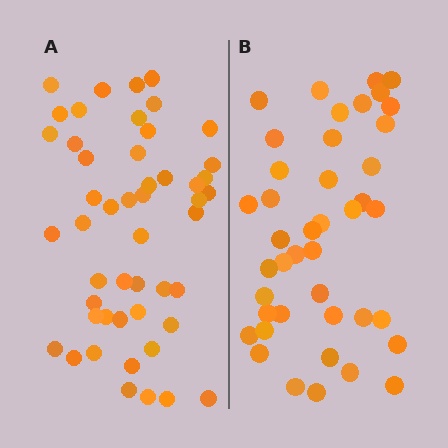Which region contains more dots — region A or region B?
Region A (the left region) has more dots.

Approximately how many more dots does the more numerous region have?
Region A has roughly 8 or so more dots than region B.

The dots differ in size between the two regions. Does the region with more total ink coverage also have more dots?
No. Region B has more total ink coverage because its dots are larger, but region A actually contains more individual dots. Total area can be misleading — the number of items is what matters here.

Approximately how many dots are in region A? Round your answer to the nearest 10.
About 50 dots. (The exact count is 49, which rounds to 50.)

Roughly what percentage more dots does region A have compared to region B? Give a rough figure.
About 15% more.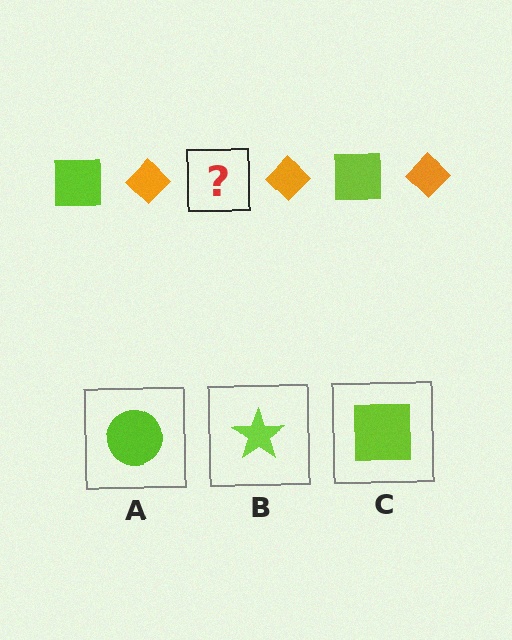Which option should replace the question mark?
Option C.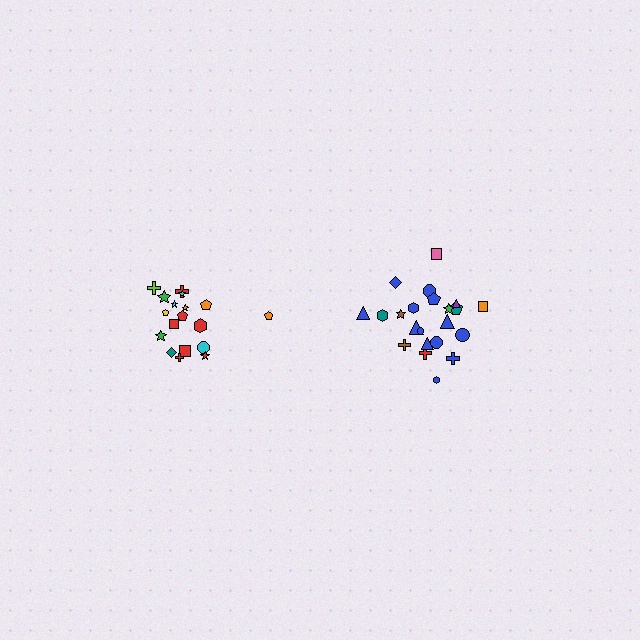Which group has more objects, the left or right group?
The right group.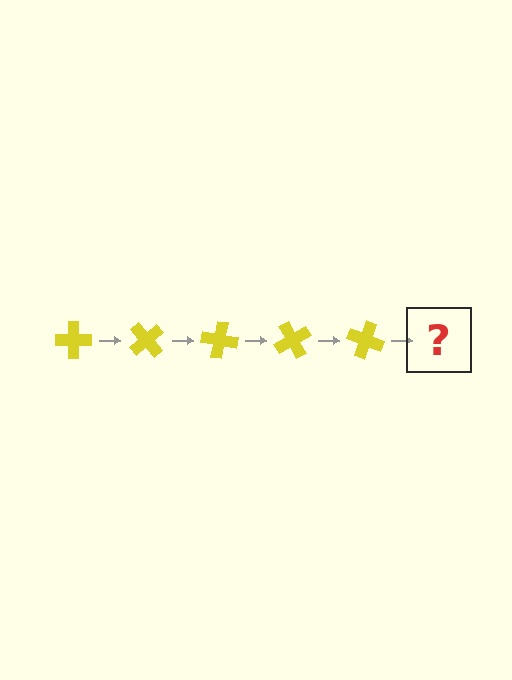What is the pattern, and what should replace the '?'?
The pattern is that the cross rotates 50 degrees each step. The '?' should be a yellow cross rotated 250 degrees.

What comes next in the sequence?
The next element should be a yellow cross rotated 250 degrees.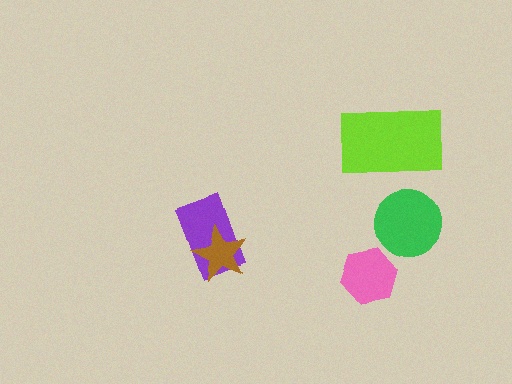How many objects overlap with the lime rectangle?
0 objects overlap with the lime rectangle.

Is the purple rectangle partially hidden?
Yes, it is partially covered by another shape.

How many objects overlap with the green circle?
0 objects overlap with the green circle.